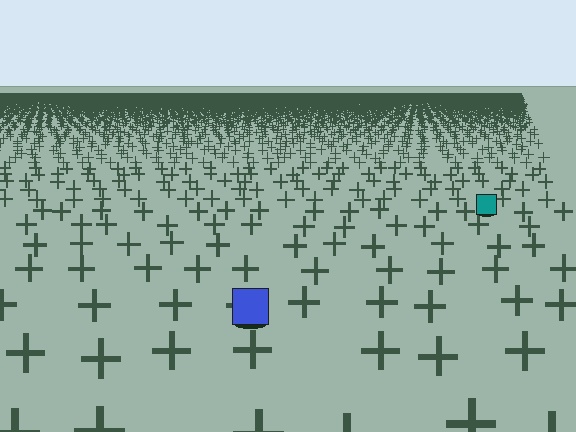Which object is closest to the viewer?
The blue square is closest. The texture marks near it are larger and more spread out.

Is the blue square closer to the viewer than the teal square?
Yes. The blue square is closer — you can tell from the texture gradient: the ground texture is coarser near it.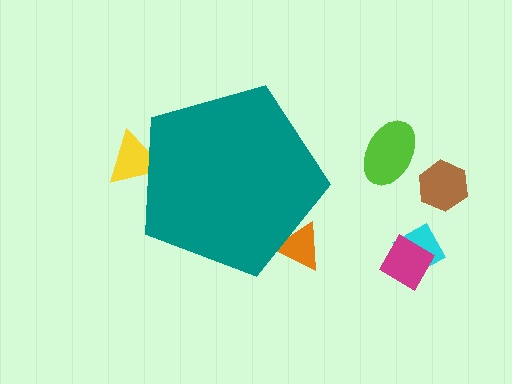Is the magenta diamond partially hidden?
No, the magenta diamond is fully visible.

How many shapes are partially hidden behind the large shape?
2 shapes are partially hidden.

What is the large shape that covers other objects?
A teal pentagon.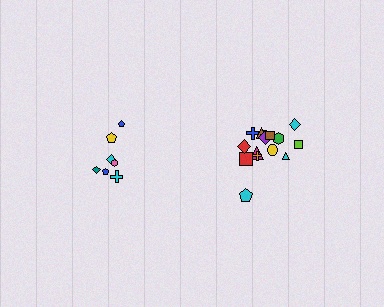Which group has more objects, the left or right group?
The right group.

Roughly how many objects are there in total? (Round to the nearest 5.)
Roughly 20 objects in total.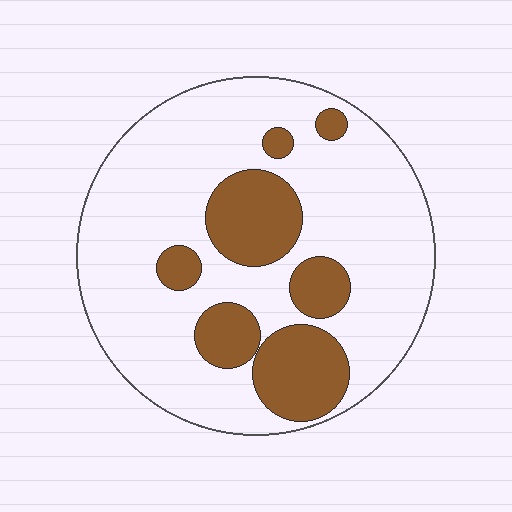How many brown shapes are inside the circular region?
7.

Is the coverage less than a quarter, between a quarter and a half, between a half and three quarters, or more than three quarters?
Less than a quarter.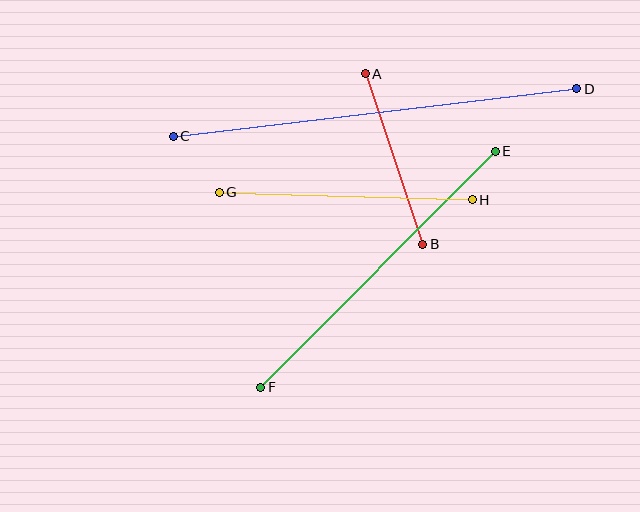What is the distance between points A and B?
The distance is approximately 180 pixels.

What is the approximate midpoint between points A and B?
The midpoint is at approximately (394, 159) pixels.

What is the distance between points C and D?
The distance is approximately 406 pixels.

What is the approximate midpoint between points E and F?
The midpoint is at approximately (378, 269) pixels.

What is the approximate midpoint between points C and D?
The midpoint is at approximately (375, 113) pixels.